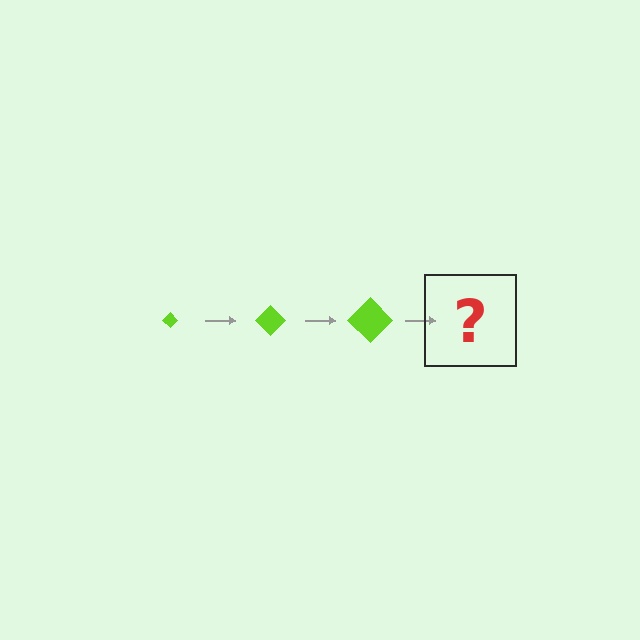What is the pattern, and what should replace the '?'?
The pattern is that the diamond gets progressively larger each step. The '?' should be a lime diamond, larger than the previous one.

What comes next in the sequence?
The next element should be a lime diamond, larger than the previous one.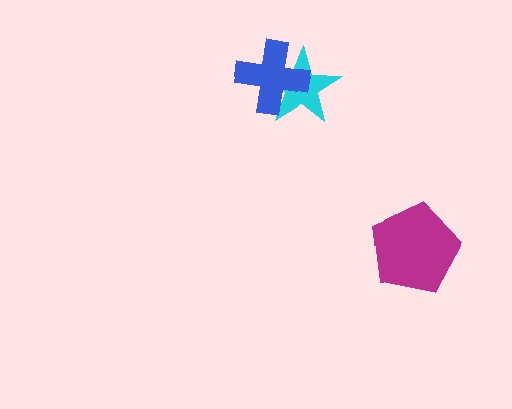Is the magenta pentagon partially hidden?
No, no other shape covers it.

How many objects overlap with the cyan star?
1 object overlaps with the cyan star.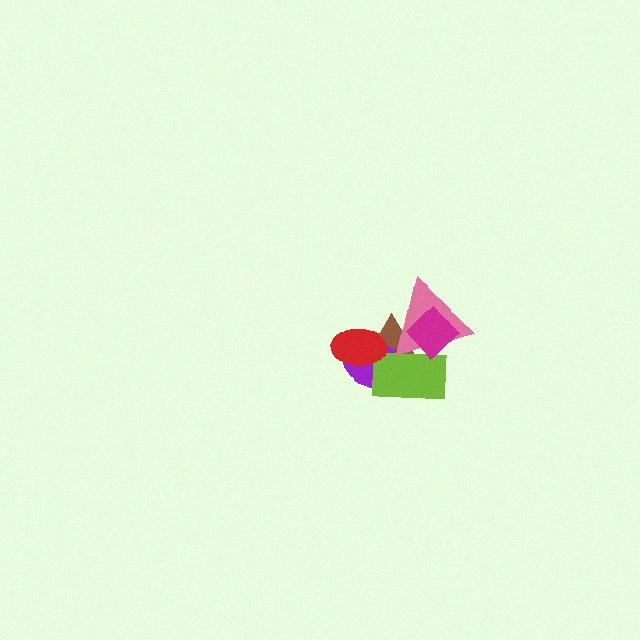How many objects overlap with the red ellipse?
2 objects overlap with the red ellipse.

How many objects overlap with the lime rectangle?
4 objects overlap with the lime rectangle.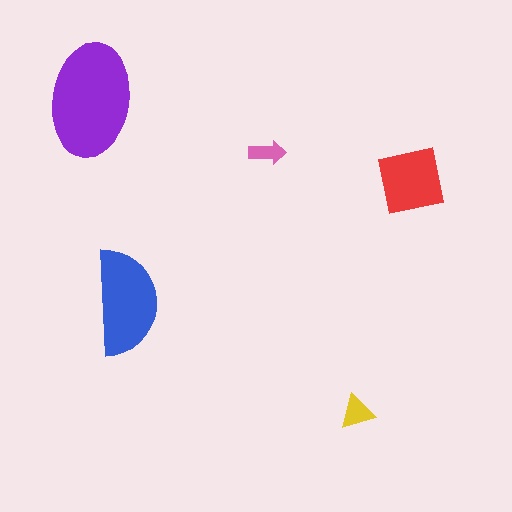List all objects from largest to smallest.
The purple ellipse, the blue semicircle, the red square, the yellow triangle, the pink arrow.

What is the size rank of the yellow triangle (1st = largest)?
4th.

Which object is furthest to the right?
The red square is rightmost.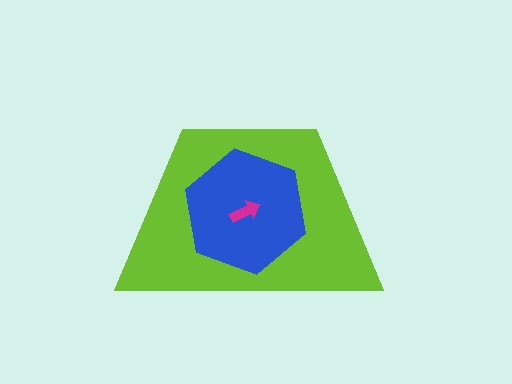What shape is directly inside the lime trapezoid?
The blue hexagon.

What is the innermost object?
The magenta arrow.